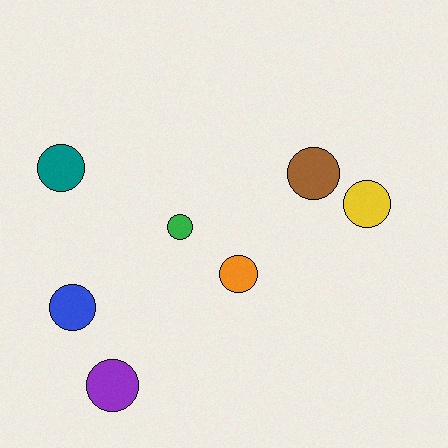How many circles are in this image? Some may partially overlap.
There are 7 circles.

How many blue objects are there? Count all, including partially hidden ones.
There is 1 blue object.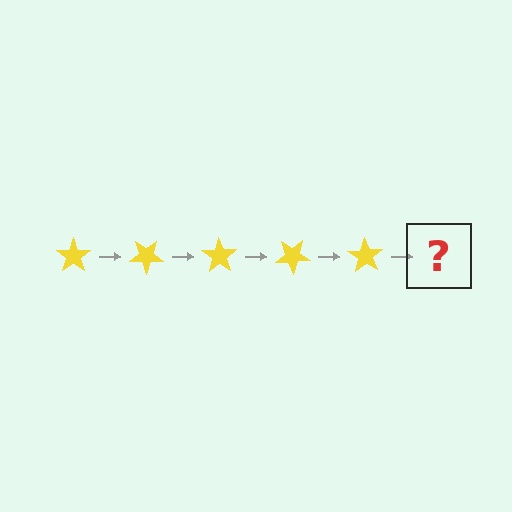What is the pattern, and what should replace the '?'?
The pattern is that the star rotates 35 degrees each step. The '?' should be a yellow star rotated 175 degrees.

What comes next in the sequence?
The next element should be a yellow star rotated 175 degrees.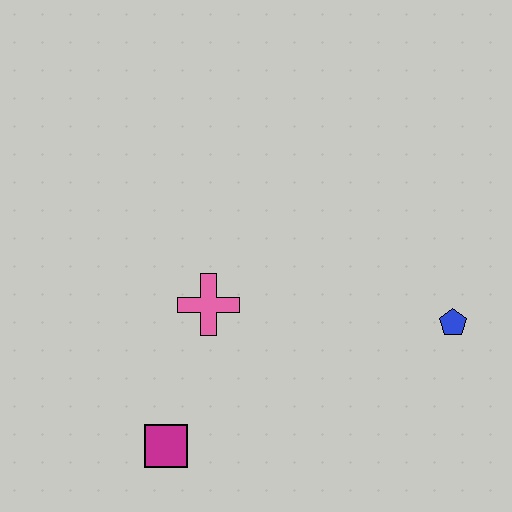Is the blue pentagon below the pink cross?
Yes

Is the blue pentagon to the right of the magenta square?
Yes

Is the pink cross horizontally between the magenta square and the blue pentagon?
Yes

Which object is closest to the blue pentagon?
The pink cross is closest to the blue pentagon.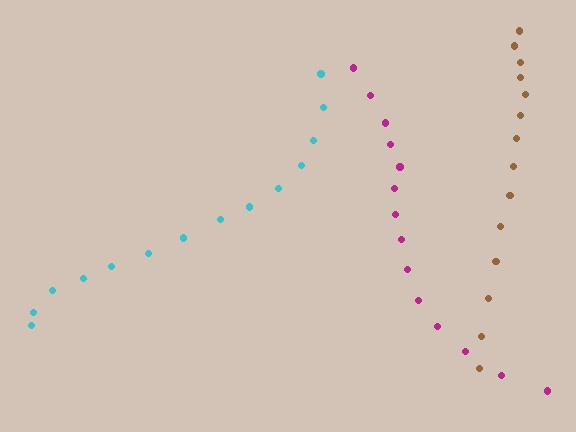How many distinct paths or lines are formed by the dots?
There are 3 distinct paths.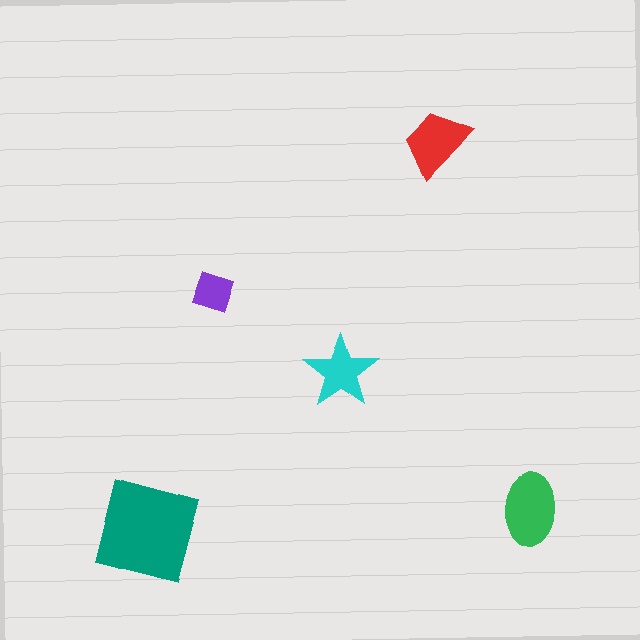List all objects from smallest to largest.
The purple diamond, the cyan star, the red trapezoid, the green ellipse, the teal square.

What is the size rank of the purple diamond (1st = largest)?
5th.